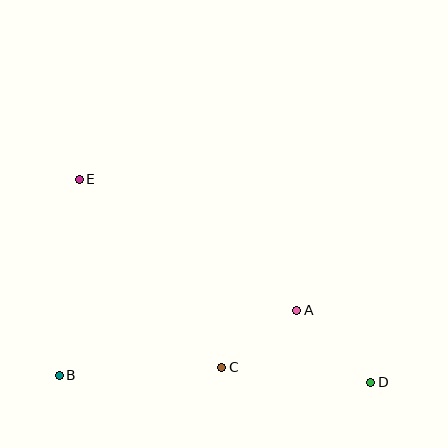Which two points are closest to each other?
Points A and C are closest to each other.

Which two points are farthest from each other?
Points D and E are farthest from each other.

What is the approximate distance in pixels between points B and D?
The distance between B and D is approximately 312 pixels.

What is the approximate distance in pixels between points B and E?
The distance between B and E is approximately 197 pixels.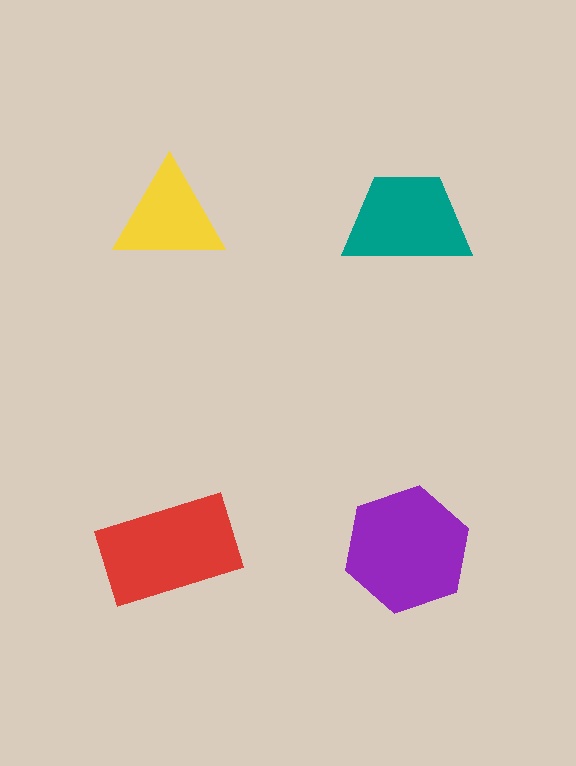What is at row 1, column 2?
A teal trapezoid.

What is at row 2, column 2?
A purple hexagon.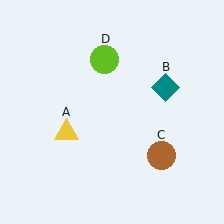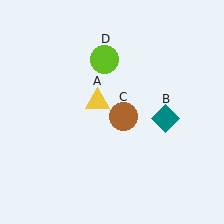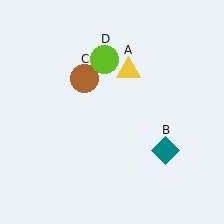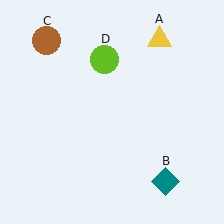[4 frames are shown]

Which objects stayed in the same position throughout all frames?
Lime circle (object D) remained stationary.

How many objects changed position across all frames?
3 objects changed position: yellow triangle (object A), teal diamond (object B), brown circle (object C).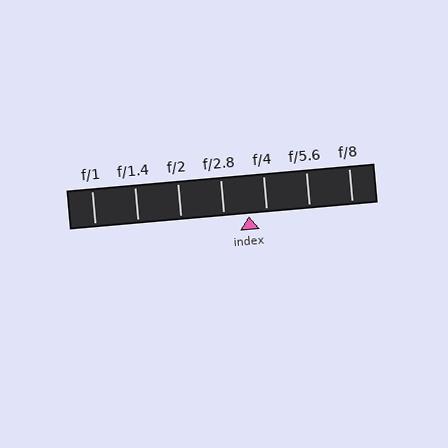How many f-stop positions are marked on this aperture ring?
There are 7 f-stop positions marked.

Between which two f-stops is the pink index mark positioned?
The index mark is between f/2.8 and f/4.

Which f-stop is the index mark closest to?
The index mark is closest to f/4.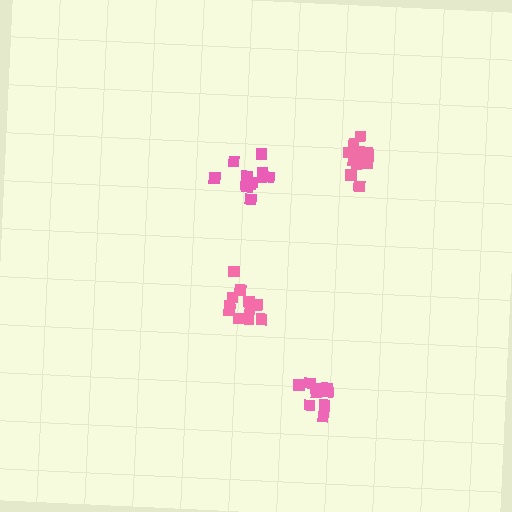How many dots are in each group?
Group 1: 12 dots, Group 2: 12 dots, Group 3: 10 dots, Group 4: 11 dots (45 total).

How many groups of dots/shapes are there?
There are 4 groups.